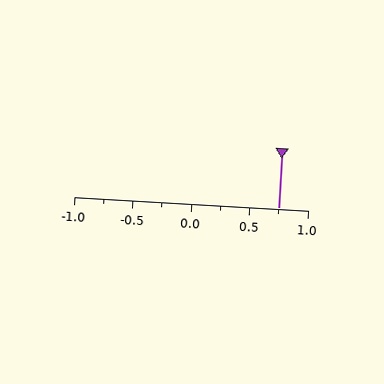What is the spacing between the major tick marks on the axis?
The major ticks are spaced 0.5 apart.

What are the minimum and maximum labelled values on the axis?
The axis runs from -1.0 to 1.0.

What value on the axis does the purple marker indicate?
The marker indicates approximately 0.75.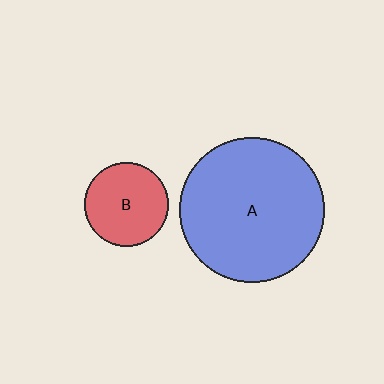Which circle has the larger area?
Circle A (blue).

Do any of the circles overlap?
No, none of the circles overlap.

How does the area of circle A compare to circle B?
Approximately 3.0 times.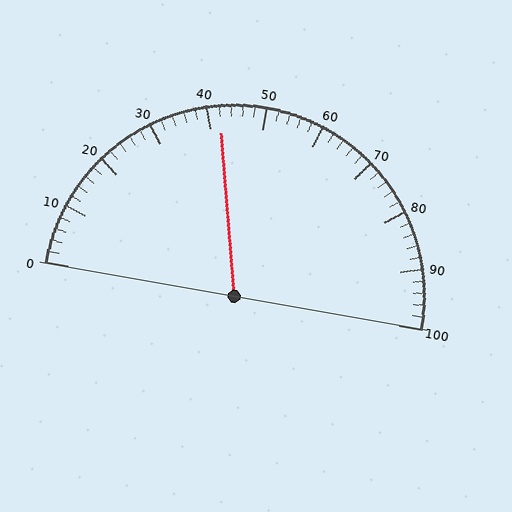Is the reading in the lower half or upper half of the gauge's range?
The reading is in the lower half of the range (0 to 100).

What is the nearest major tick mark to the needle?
The nearest major tick mark is 40.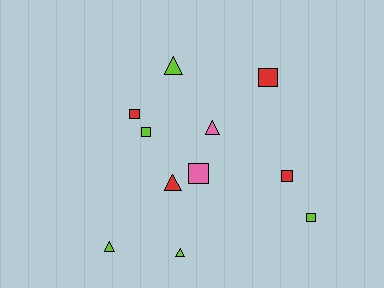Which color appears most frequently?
Lime, with 5 objects.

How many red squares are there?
There are 3 red squares.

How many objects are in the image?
There are 11 objects.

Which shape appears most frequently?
Square, with 6 objects.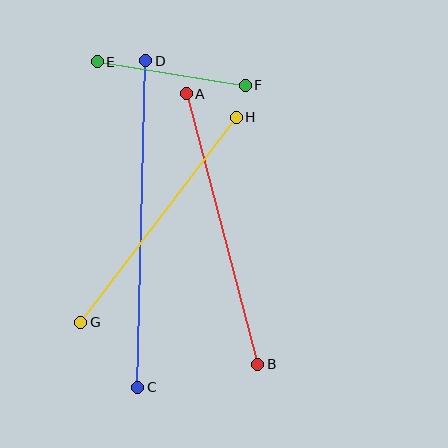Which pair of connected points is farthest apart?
Points C and D are farthest apart.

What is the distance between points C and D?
The distance is approximately 326 pixels.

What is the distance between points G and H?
The distance is approximately 258 pixels.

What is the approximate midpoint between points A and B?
The midpoint is at approximately (222, 229) pixels.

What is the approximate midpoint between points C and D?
The midpoint is at approximately (142, 224) pixels.